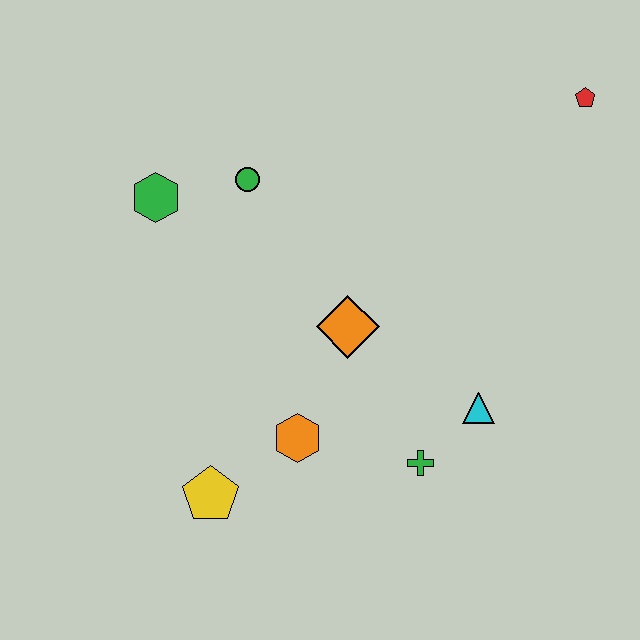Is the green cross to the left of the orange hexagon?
No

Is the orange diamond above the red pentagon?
No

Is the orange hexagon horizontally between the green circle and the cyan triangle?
Yes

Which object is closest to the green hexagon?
The green circle is closest to the green hexagon.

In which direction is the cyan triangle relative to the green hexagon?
The cyan triangle is to the right of the green hexagon.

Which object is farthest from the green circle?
The red pentagon is farthest from the green circle.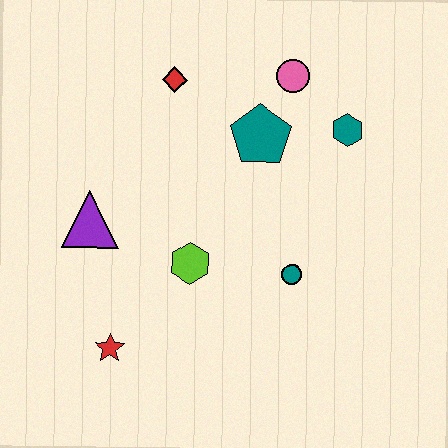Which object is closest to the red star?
The lime hexagon is closest to the red star.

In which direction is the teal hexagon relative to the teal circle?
The teal hexagon is above the teal circle.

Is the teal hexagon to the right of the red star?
Yes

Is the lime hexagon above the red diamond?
No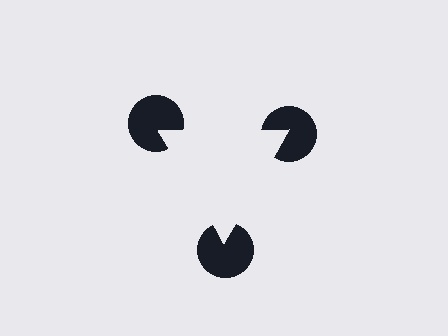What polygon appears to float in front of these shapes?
An illusory triangle — its edges are inferred from the aligned wedge cuts in the pac-man discs, not physically drawn.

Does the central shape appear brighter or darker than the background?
It typically appears slightly brighter than the background, even though no actual brightness change is drawn.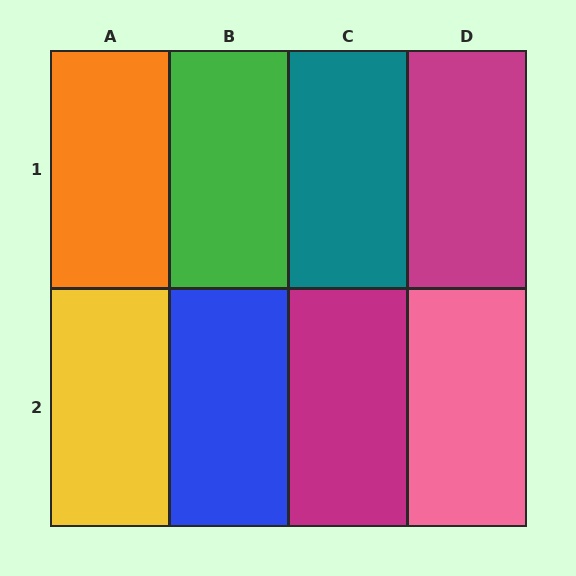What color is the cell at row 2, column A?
Yellow.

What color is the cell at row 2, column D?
Pink.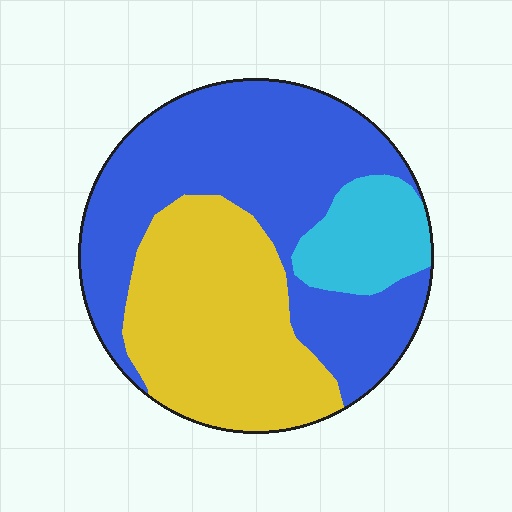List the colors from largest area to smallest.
From largest to smallest: blue, yellow, cyan.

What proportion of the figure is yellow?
Yellow covers around 35% of the figure.